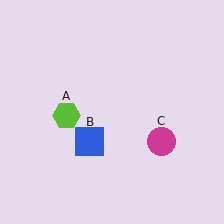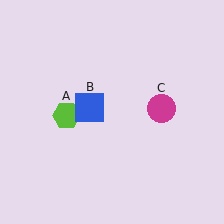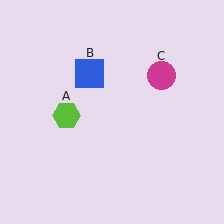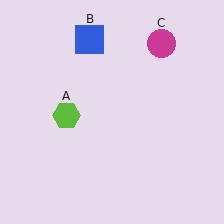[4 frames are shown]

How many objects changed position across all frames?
2 objects changed position: blue square (object B), magenta circle (object C).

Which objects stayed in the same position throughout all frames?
Lime hexagon (object A) remained stationary.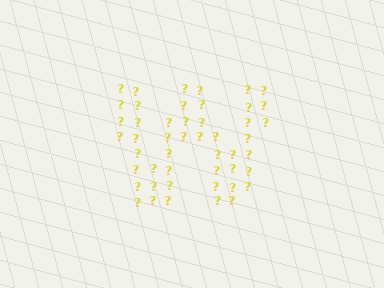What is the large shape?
The large shape is the letter W.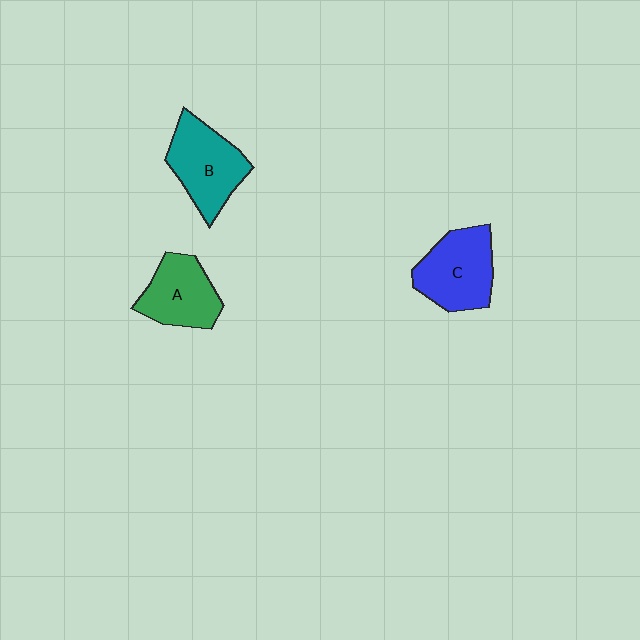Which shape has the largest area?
Shape B (teal).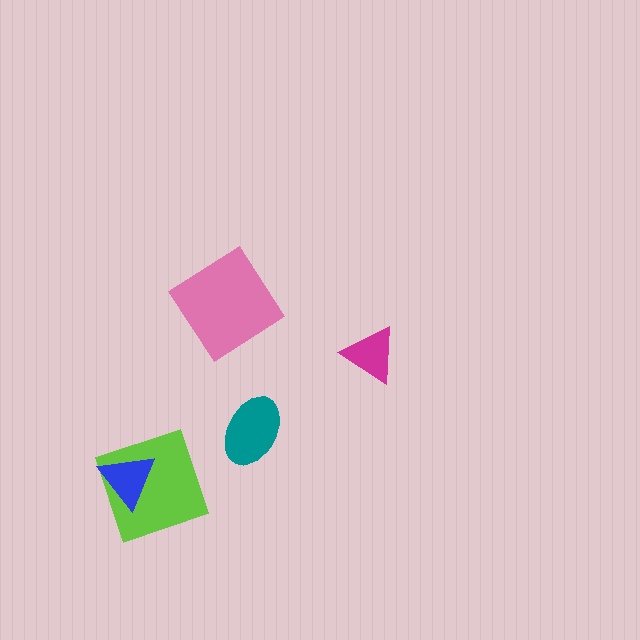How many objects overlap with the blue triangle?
1 object overlaps with the blue triangle.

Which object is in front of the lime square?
The blue triangle is in front of the lime square.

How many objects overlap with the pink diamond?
0 objects overlap with the pink diamond.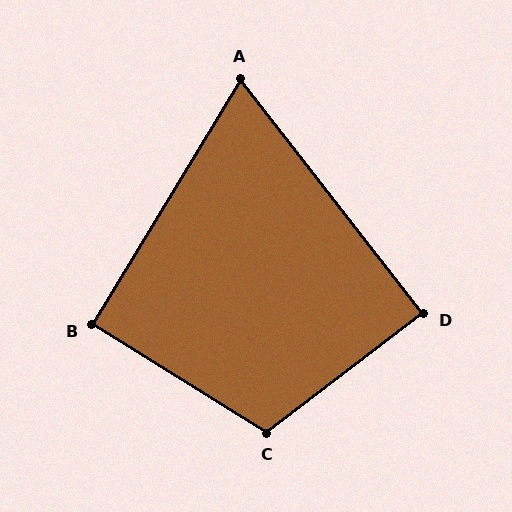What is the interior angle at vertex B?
Approximately 91 degrees (approximately right).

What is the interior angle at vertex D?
Approximately 89 degrees (approximately right).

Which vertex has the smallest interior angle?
A, at approximately 69 degrees.